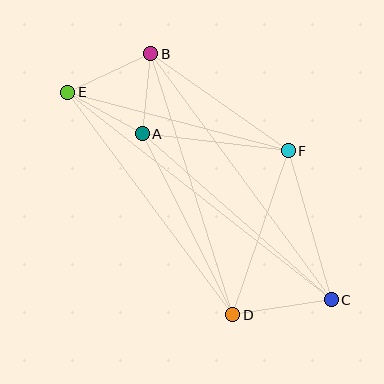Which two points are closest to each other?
Points A and B are closest to each other.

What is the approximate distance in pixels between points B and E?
The distance between B and E is approximately 92 pixels.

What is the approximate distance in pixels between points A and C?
The distance between A and C is approximately 251 pixels.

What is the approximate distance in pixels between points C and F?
The distance between C and F is approximately 155 pixels.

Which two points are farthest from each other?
Points C and E are farthest from each other.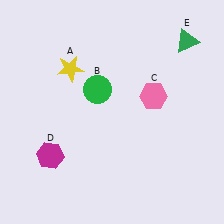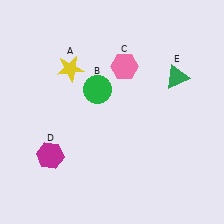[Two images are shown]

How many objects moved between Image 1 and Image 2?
2 objects moved between the two images.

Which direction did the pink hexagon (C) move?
The pink hexagon (C) moved up.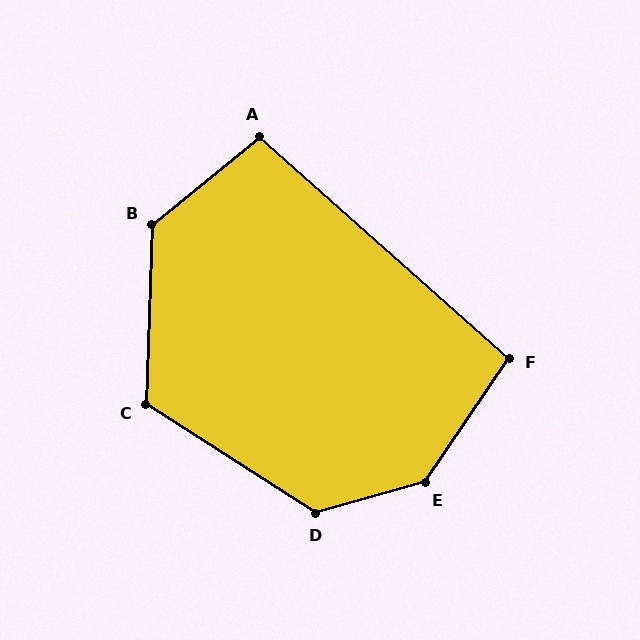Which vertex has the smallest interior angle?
F, at approximately 97 degrees.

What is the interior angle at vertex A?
Approximately 99 degrees (obtuse).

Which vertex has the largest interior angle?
E, at approximately 140 degrees.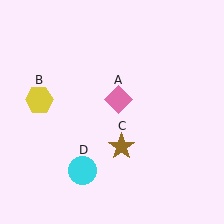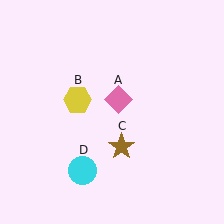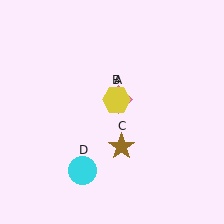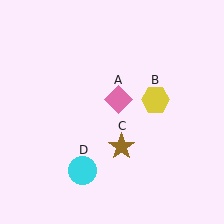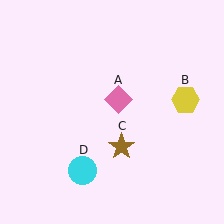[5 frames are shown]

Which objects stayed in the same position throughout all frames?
Pink diamond (object A) and brown star (object C) and cyan circle (object D) remained stationary.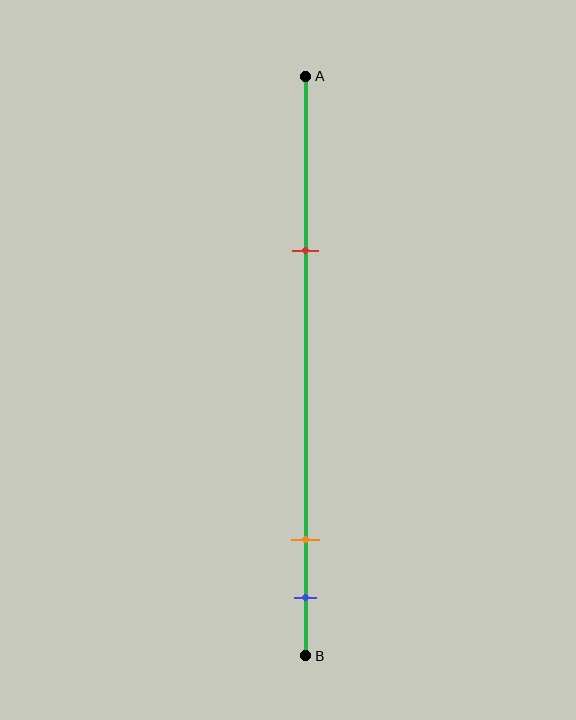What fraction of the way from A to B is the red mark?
The red mark is approximately 30% (0.3) of the way from A to B.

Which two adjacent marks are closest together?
The orange and blue marks are the closest adjacent pair.